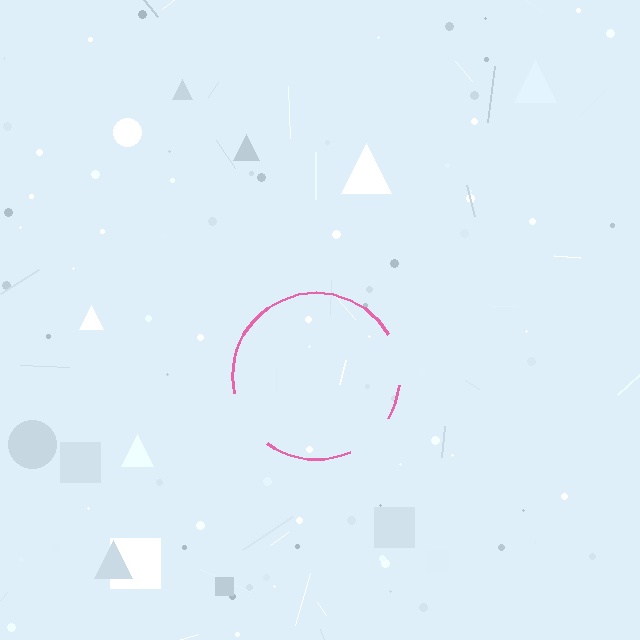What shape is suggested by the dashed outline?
The dashed outline suggests a circle.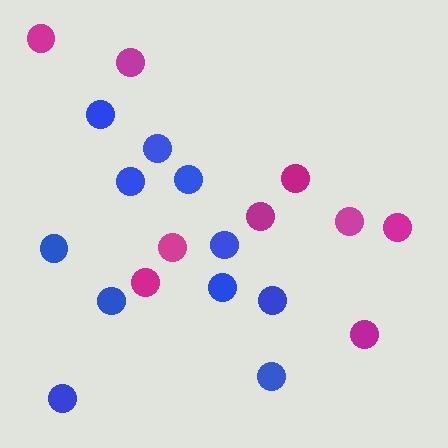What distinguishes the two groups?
There are 2 groups: one group of blue circles (11) and one group of magenta circles (9).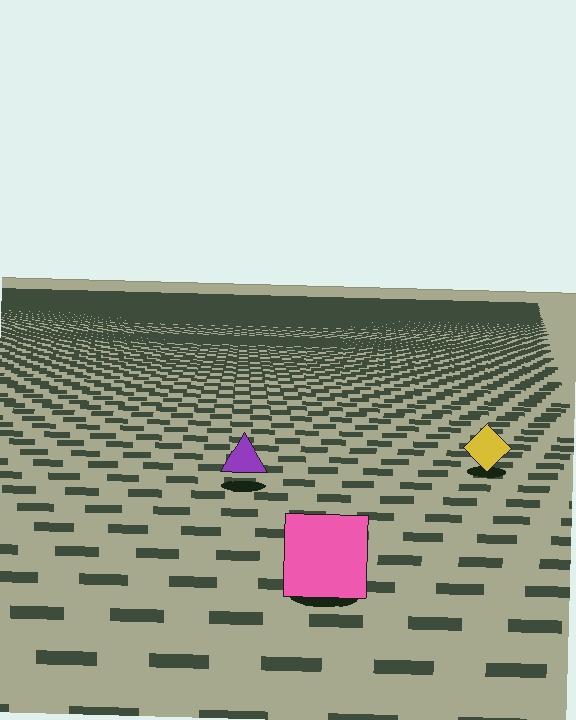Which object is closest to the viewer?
The pink square is closest. The texture marks near it are larger and more spread out.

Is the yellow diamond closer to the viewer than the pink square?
No. The pink square is closer — you can tell from the texture gradient: the ground texture is coarser near it.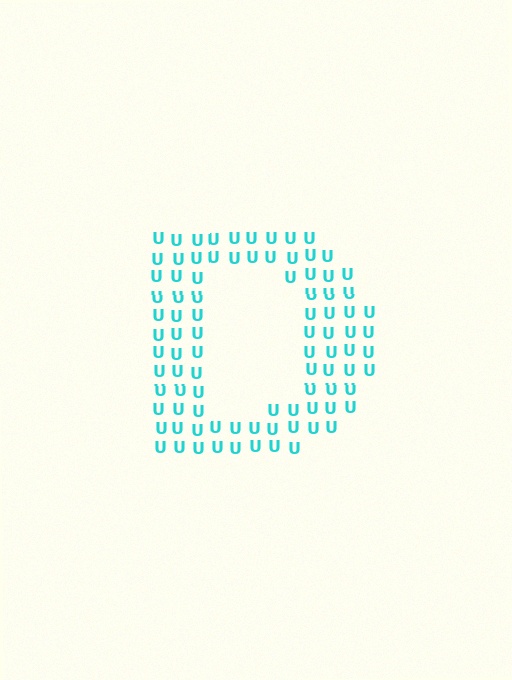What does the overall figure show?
The overall figure shows the letter D.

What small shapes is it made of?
It is made of small letter U's.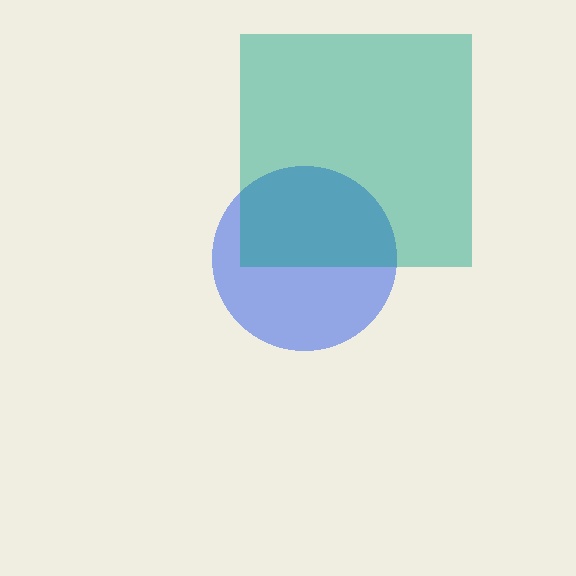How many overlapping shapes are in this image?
There are 2 overlapping shapes in the image.